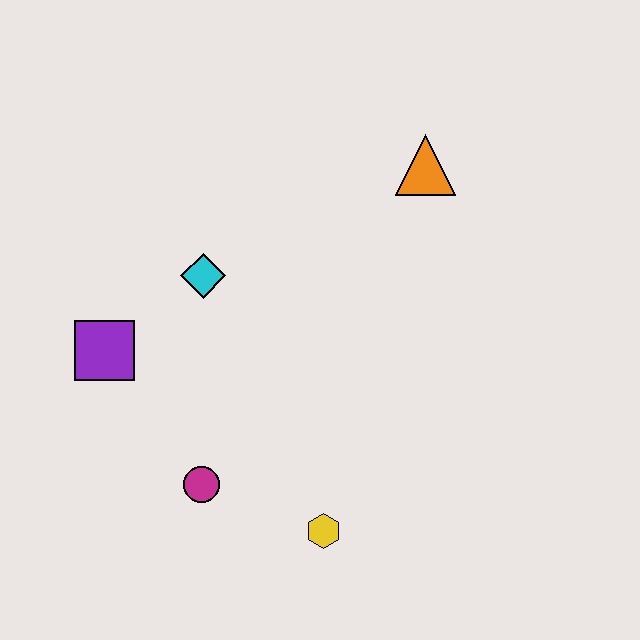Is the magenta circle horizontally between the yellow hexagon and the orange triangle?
No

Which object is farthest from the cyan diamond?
The yellow hexagon is farthest from the cyan diamond.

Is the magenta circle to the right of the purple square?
Yes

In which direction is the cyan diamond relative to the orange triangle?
The cyan diamond is to the left of the orange triangle.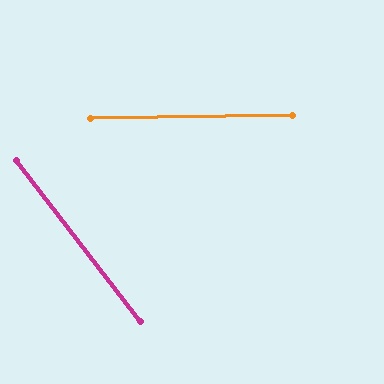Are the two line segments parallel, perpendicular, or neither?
Neither parallel nor perpendicular — they differ by about 53°.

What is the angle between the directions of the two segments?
Approximately 53 degrees.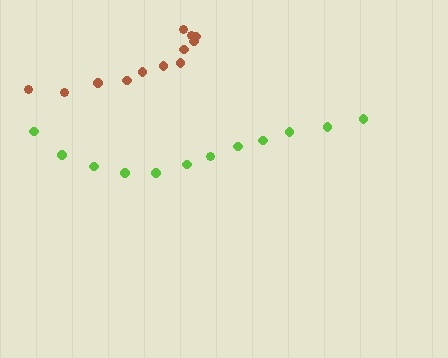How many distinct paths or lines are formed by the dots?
There are 2 distinct paths.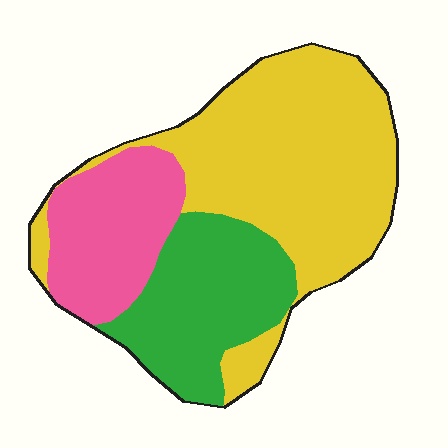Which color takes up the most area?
Yellow, at roughly 50%.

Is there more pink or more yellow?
Yellow.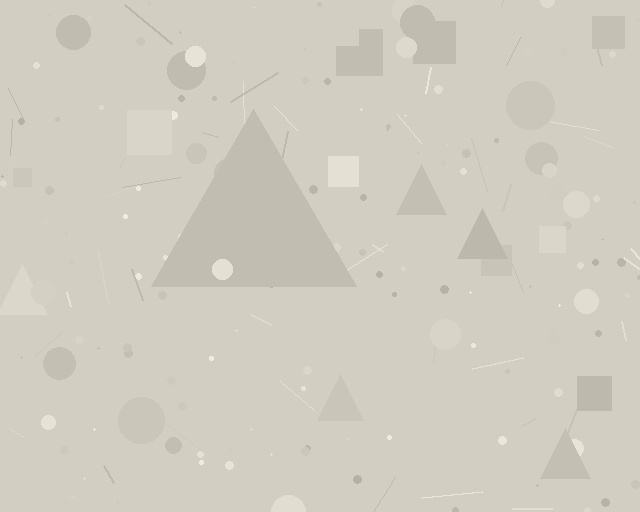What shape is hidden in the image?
A triangle is hidden in the image.